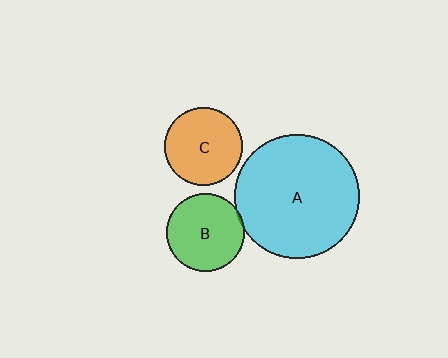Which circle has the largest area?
Circle A (cyan).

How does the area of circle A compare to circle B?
Approximately 2.5 times.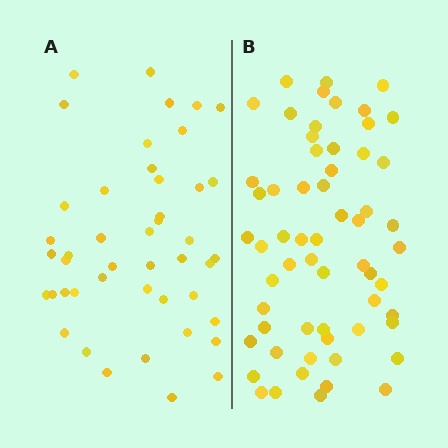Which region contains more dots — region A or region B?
Region B (the right region) has more dots.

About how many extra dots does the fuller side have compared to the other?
Region B has approximately 15 more dots than region A.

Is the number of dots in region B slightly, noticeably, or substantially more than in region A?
Region B has noticeably more, but not dramatically so. The ratio is roughly 1.3 to 1.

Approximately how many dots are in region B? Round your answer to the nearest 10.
About 60 dots.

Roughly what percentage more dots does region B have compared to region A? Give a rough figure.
About 35% more.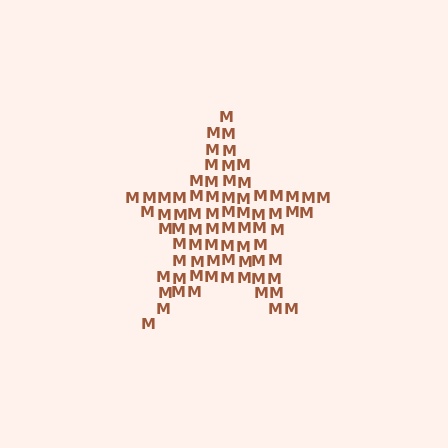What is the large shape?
The large shape is a star.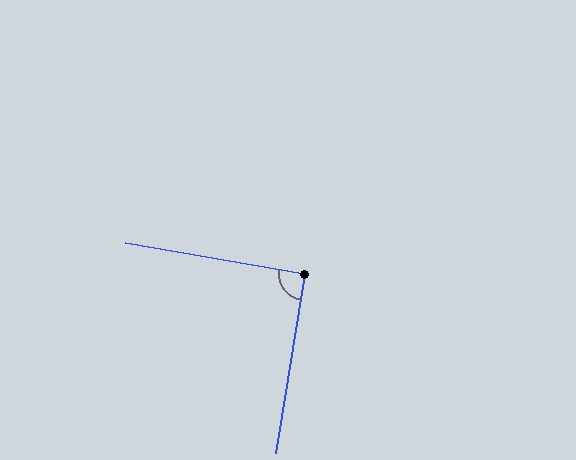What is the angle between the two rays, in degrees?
Approximately 91 degrees.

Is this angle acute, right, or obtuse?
It is approximately a right angle.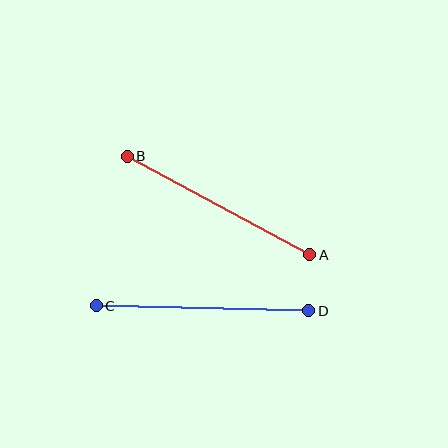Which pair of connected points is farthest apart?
Points C and D are farthest apart.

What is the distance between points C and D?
The distance is approximately 212 pixels.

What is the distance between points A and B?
The distance is approximately 207 pixels.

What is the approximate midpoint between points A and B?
The midpoint is at approximately (219, 205) pixels.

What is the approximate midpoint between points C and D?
The midpoint is at approximately (202, 308) pixels.